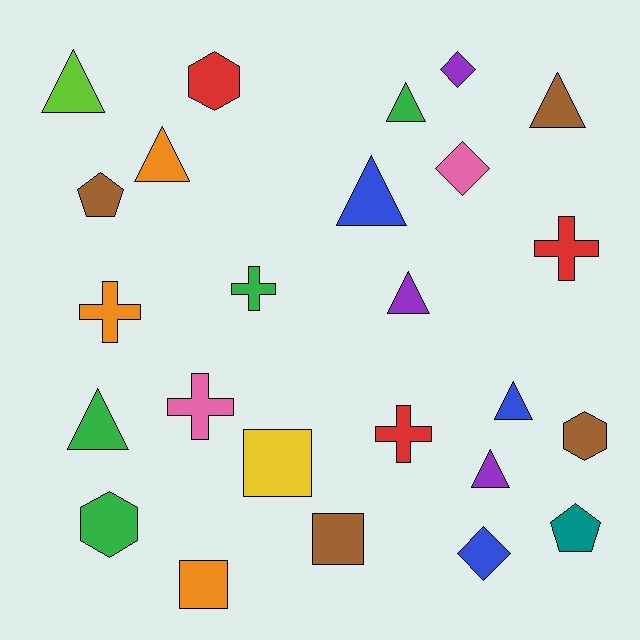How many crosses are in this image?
There are 5 crosses.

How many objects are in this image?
There are 25 objects.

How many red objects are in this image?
There are 3 red objects.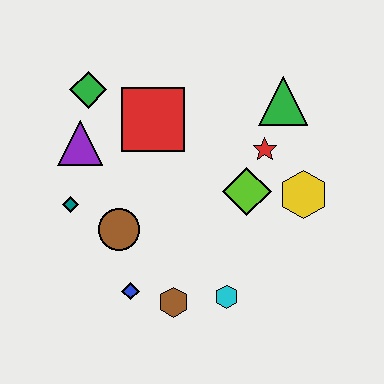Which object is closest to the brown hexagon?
The blue diamond is closest to the brown hexagon.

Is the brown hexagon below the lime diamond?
Yes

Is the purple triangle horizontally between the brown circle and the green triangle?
No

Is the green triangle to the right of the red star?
Yes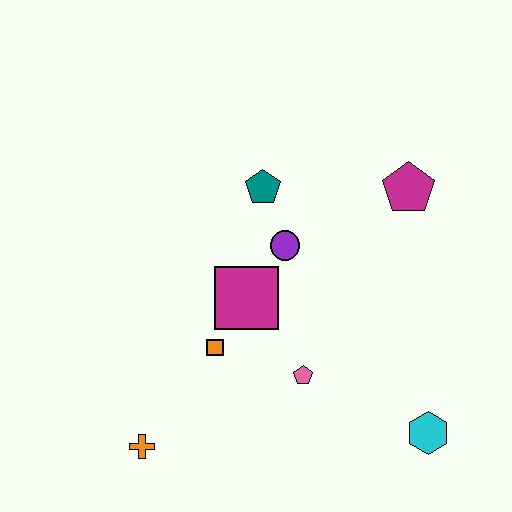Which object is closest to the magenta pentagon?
The purple circle is closest to the magenta pentagon.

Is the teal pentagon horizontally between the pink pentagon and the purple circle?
No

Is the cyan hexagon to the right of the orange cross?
Yes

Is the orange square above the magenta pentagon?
No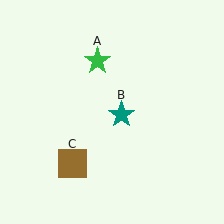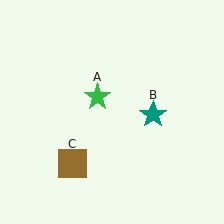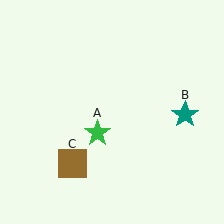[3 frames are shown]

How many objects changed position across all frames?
2 objects changed position: green star (object A), teal star (object B).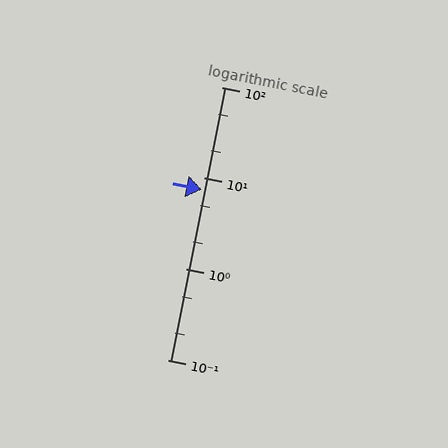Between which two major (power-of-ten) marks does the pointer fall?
The pointer is between 1 and 10.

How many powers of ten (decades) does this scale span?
The scale spans 3 decades, from 0.1 to 100.